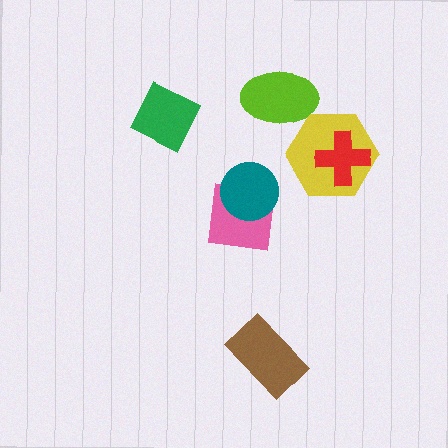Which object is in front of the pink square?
The teal circle is in front of the pink square.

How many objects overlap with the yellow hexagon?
2 objects overlap with the yellow hexagon.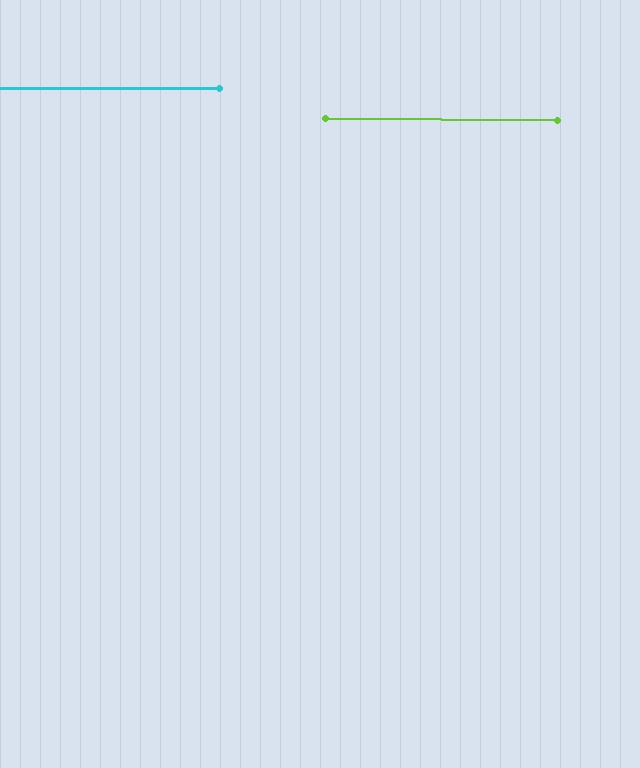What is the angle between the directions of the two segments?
Approximately 0 degrees.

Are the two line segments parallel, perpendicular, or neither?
Parallel — their directions differ by only 0.5°.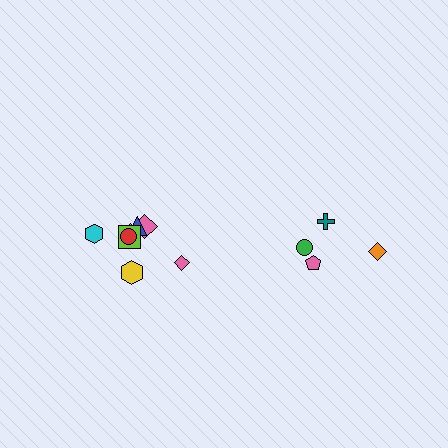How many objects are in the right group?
There are 4 objects.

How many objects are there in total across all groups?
There are 12 objects.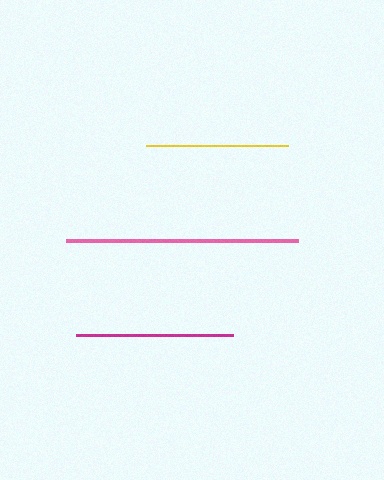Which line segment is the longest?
The pink line is the longest at approximately 231 pixels.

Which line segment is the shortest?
The yellow line is the shortest at approximately 142 pixels.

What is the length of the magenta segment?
The magenta segment is approximately 157 pixels long.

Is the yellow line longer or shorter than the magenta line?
The magenta line is longer than the yellow line.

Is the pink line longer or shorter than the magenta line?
The pink line is longer than the magenta line.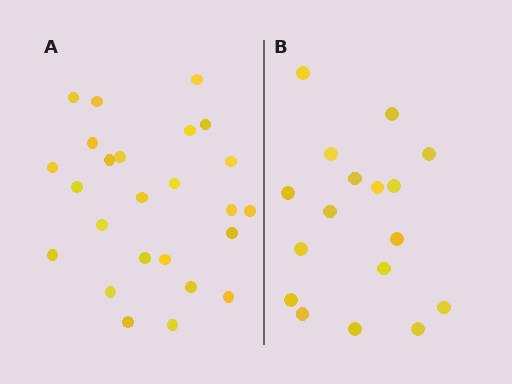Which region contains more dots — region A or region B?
Region A (the left region) has more dots.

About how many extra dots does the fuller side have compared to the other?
Region A has roughly 8 or so more dots than region B.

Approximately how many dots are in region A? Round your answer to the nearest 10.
About 20 dots. (The exact count is 25, which rounds to 20.)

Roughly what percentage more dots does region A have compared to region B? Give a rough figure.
About 45% more.